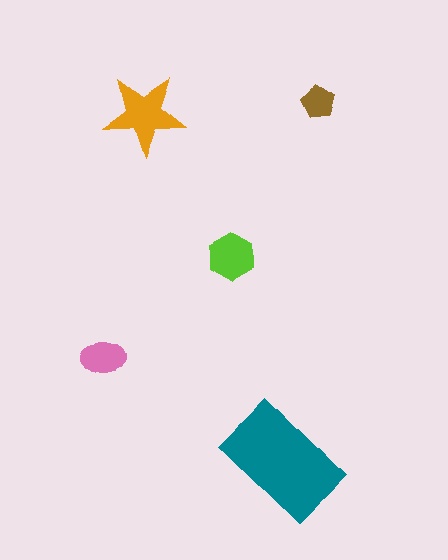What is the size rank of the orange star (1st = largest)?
2nd.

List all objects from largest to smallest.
The teal rectangle, the orange star, the lime hexagon, the pink ellipse, the brown pentagon.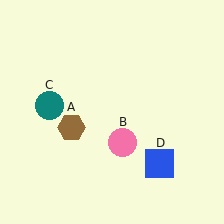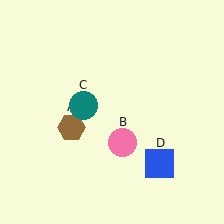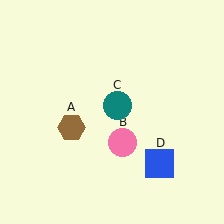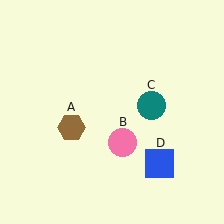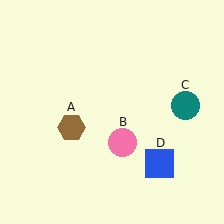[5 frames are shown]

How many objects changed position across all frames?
1 object changed position: teal circle (object C).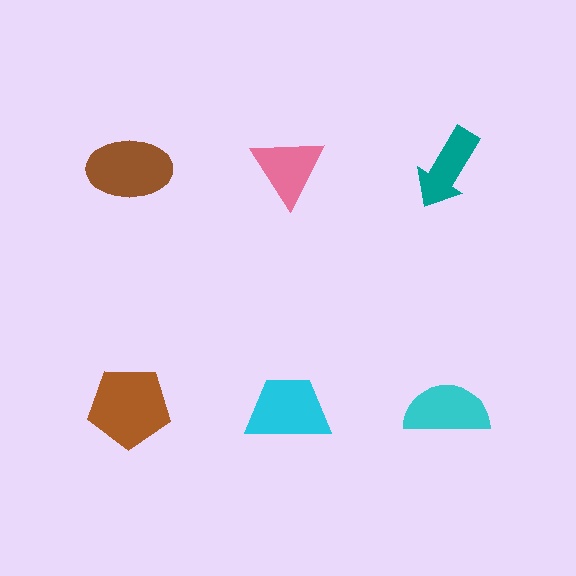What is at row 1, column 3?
A teal arrow.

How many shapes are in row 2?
3 shapes.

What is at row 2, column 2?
A cyan trapezoid.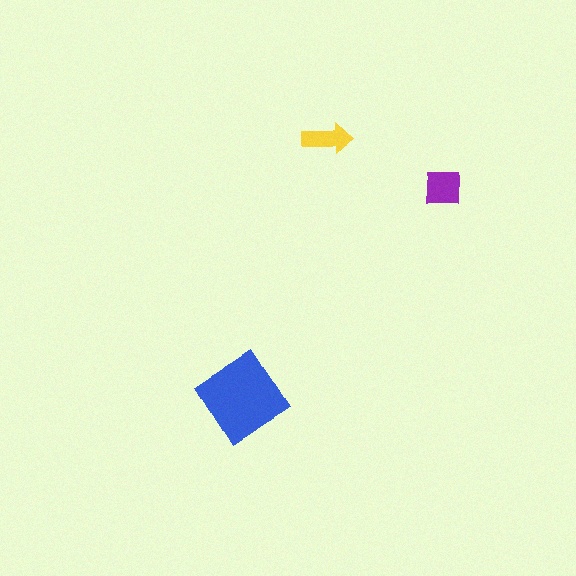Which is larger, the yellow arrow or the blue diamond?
The blue diamond.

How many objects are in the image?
There are 3 objects in the image.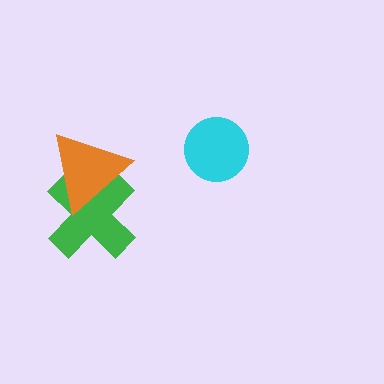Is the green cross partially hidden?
Yes, it is partially covered by another shape.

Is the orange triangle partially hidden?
No, no other shape covers it.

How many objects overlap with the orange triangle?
1 object overlaps with the orange triangle.